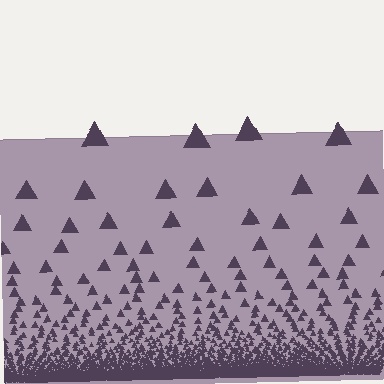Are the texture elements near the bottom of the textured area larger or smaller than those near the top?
Smaller. The gradient is inverted — elements near the bottom are smaller and denser.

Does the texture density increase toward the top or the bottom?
Density increases toward the bottom.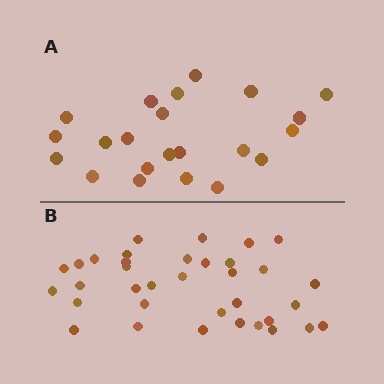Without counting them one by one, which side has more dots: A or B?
Region B (the bottom region) has more dots.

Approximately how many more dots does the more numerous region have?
Region B has approximately 15 more dots than region A.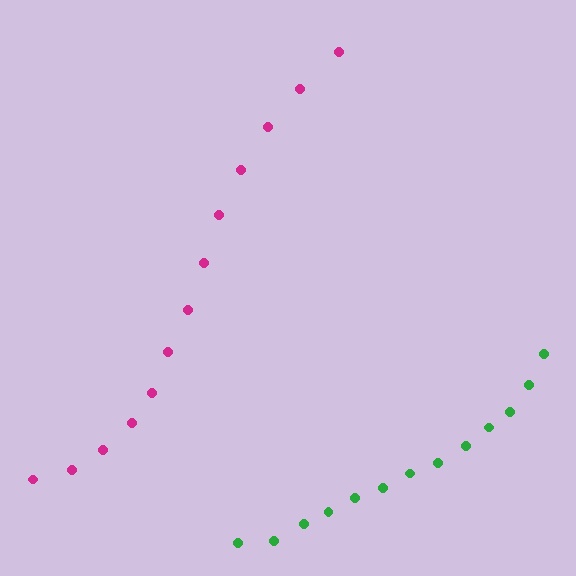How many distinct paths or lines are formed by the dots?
There are 2 distinct paths.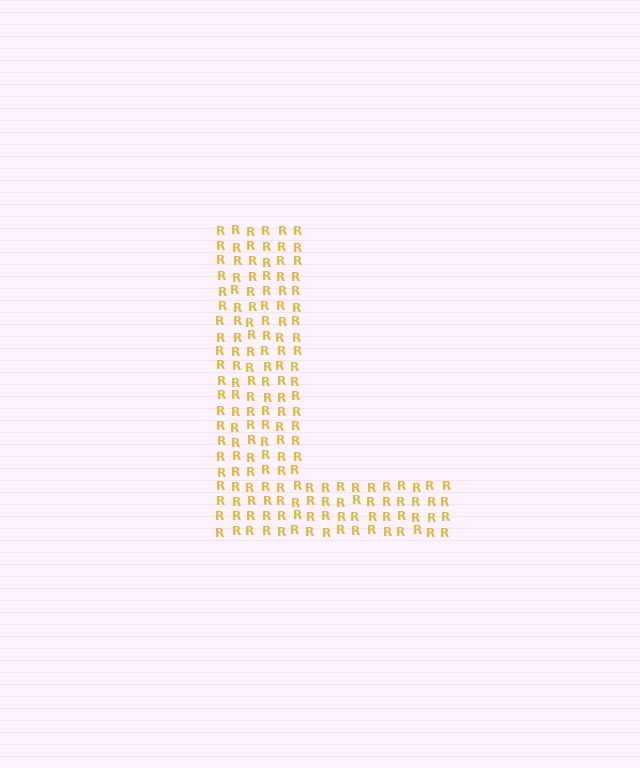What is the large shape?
The large shape is the letter L.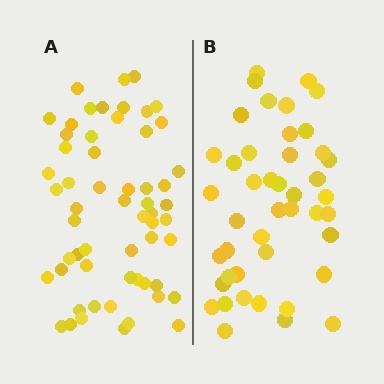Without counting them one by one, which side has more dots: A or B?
Region A (the left region) has more dots.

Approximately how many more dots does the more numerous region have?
Region A has approximately 15 more dots than region B.